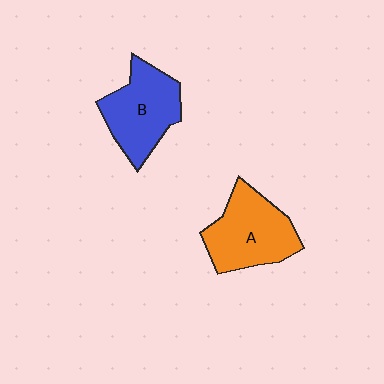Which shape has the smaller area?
Shape B (blue).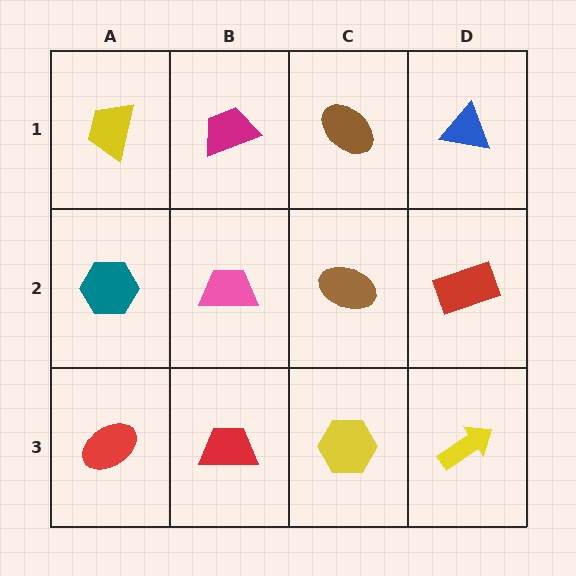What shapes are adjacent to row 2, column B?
A magenta trapezoid (row 1, column B), a red trapezoid (row 3, column B), a teal hexagon (row 2, column A), a brown ellipse (row 2, column C).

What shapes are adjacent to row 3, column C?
A brown ellipse (row 2, column C), a red trapezoid (row 3, column B), a yellow arrow (row 3, column D).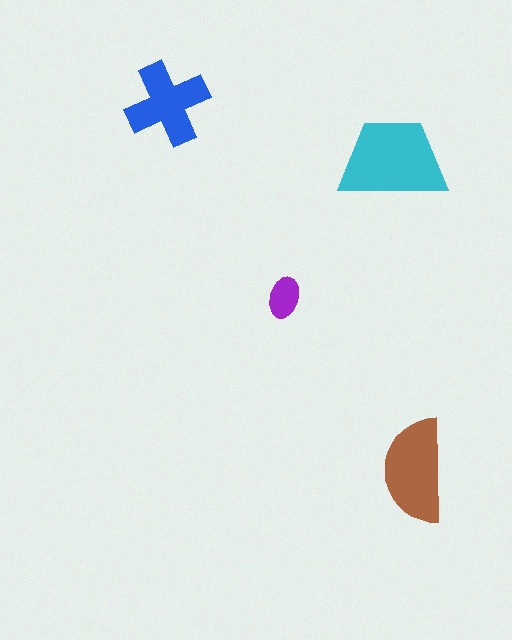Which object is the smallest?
The purple ellipse.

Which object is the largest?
The cyan trapezoid.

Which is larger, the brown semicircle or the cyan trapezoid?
The cyan trapezoid.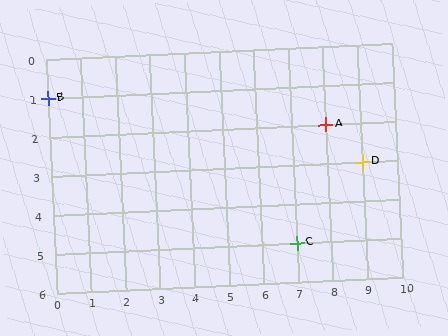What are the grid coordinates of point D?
Point D is at grid coordinates (9, 3).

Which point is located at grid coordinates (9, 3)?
Point D is at (9, 3).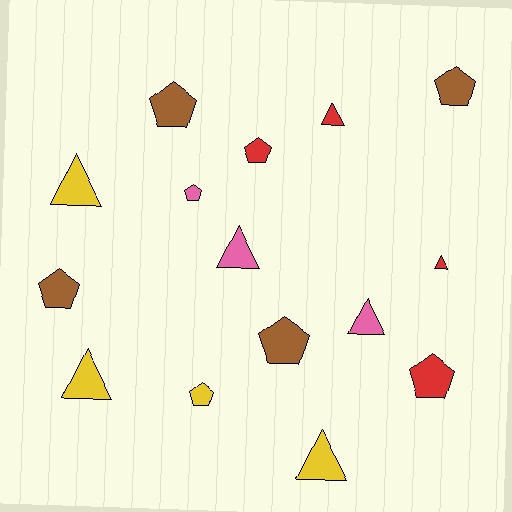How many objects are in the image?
There are 15 objects.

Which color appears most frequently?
Yellow, with 4 objects.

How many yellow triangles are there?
There are 3 yellow triangles.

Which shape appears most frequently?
Pentagon, with 8 objects.